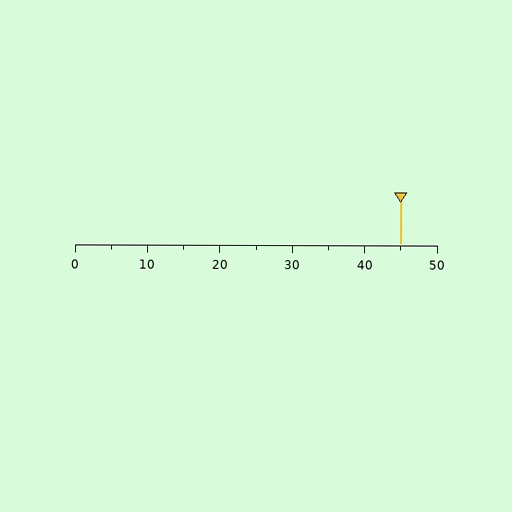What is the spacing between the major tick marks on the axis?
The major ticks are spaced 10 apart.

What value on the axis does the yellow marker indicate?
The marker indicates approximately 45.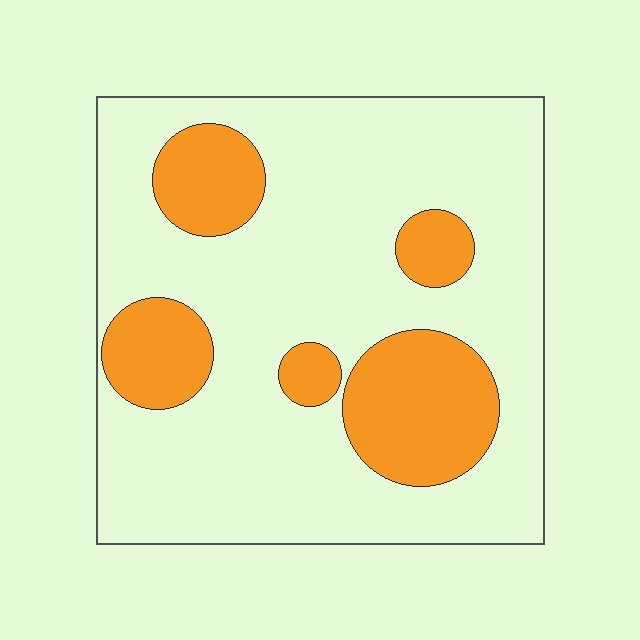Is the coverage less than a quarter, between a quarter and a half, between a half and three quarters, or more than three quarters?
Less than a quarter.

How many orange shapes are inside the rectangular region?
5.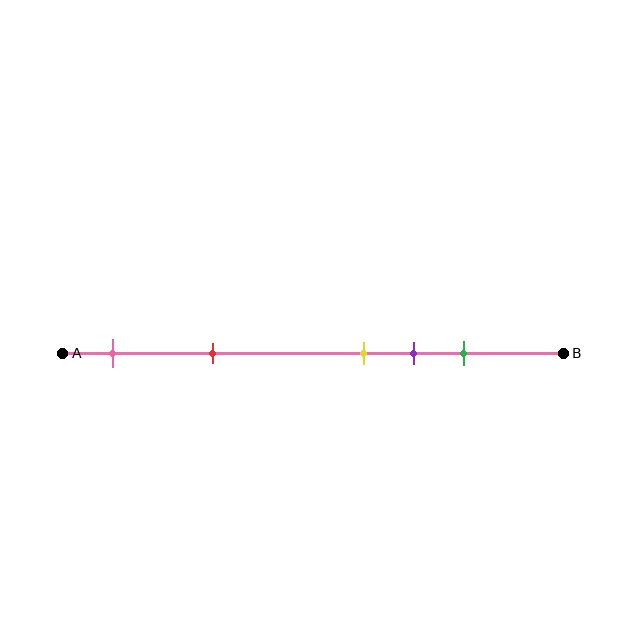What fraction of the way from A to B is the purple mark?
The purple mark is approximately 70% (0.7) of the way from A to B.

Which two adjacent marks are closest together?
The yellow and purple marks are the closest adjacent pair.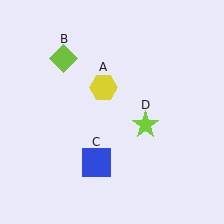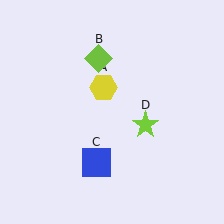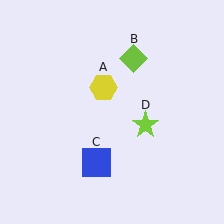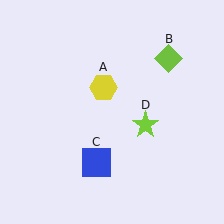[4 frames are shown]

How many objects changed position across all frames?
1 object changed position: lime diamond (object B).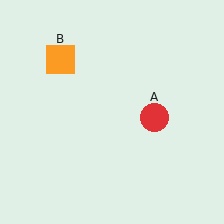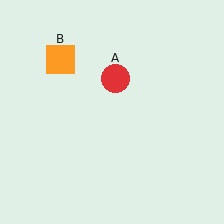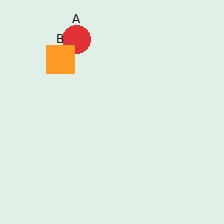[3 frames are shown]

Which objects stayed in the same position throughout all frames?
Orange square (object B) remained stationary.